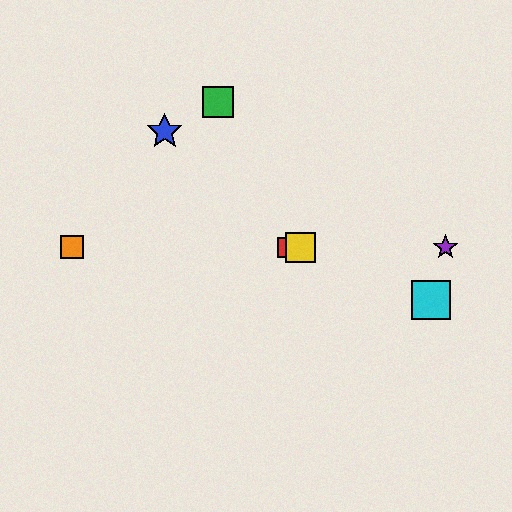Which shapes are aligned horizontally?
The red square, the yellow square, the purple star, the orange square are aligned horizontally.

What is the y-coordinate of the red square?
The red square is at y≈247.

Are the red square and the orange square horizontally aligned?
Yes, both are at y≈247.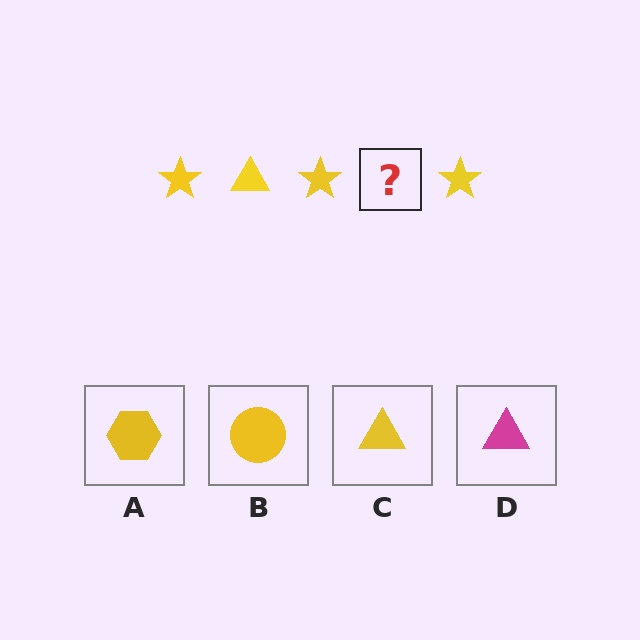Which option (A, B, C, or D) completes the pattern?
C.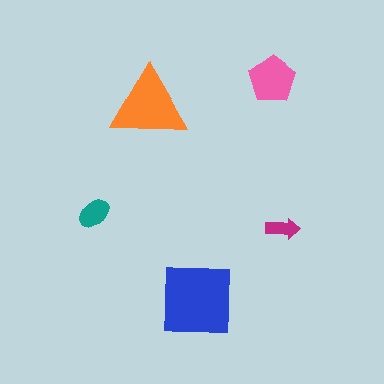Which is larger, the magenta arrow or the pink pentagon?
The pink pentagon.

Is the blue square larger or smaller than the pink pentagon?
Larger.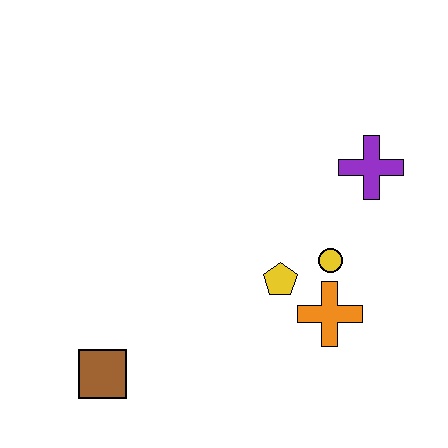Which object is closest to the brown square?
The yellow pentagon is closest to the brown square.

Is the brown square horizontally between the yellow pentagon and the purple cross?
No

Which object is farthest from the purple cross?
The brown square is farthest from the purple cross.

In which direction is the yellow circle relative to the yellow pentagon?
The yellow circle is to the right of the yellow pentagon.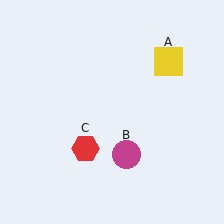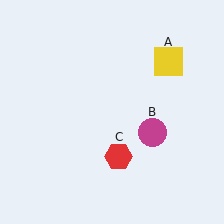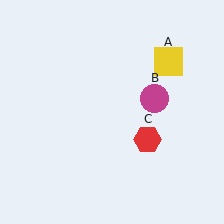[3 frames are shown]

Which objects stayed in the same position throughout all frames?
Yellow square (object A) remained stationary.